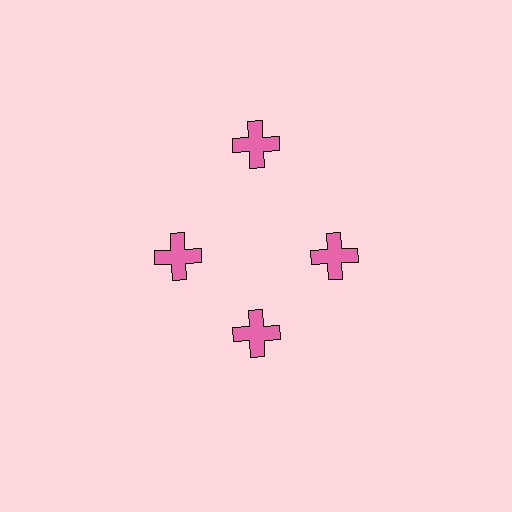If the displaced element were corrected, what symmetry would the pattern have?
It would have 4-fold rotational symmetry — the pattern would map onto itself every 90 degrees.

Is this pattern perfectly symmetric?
No. The 4 pink crosses are arranged in a ring, but one element near the 12 o'clock position is pushed outward from the center, breaking the 4-fold rotational symmetry.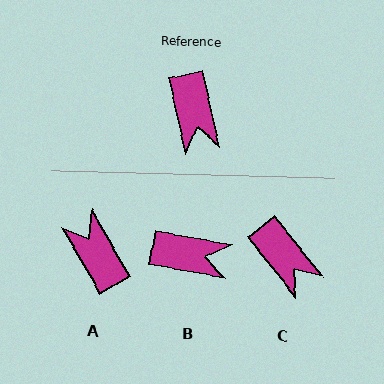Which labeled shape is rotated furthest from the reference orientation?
A, about 163 degrees away.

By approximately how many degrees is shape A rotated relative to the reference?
Approximately 163 degrees clockwise.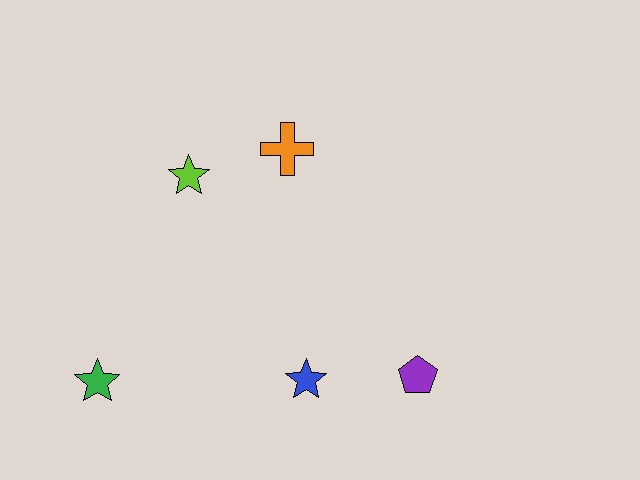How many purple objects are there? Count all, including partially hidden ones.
There is 1 purple object.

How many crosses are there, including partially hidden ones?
There is 1 cross.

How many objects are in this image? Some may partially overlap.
There are 5 objects.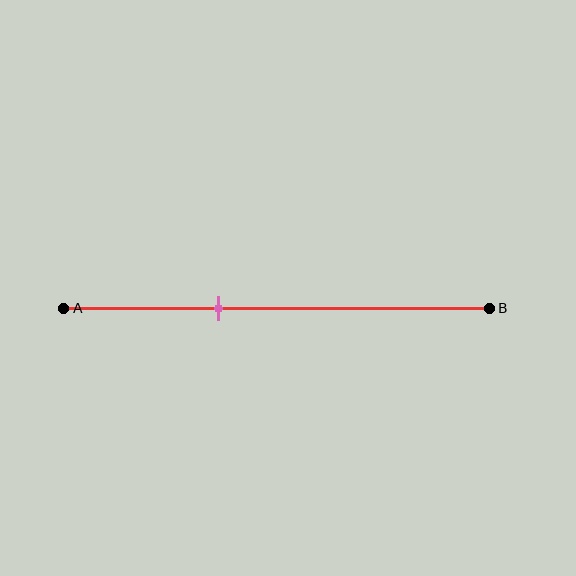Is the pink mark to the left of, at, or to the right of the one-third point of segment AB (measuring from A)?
The pink mark is to the right of the one-third point of segment AB.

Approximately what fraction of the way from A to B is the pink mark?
The pink mark is approximately 35% of the way from A to B.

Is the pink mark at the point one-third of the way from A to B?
No, the mark is at about 35% from A, not at the 33% one-third point.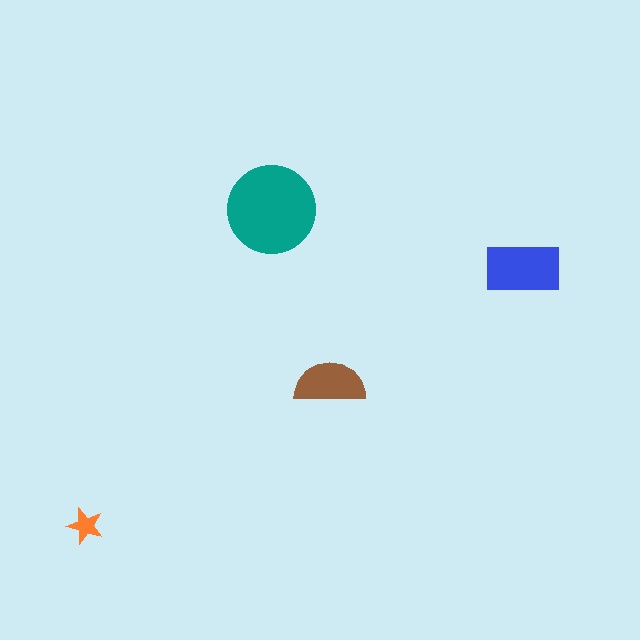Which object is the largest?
The teal circle.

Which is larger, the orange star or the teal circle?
The teal circle.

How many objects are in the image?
There are 4 objects in the image.